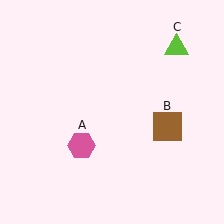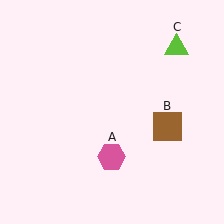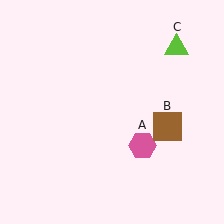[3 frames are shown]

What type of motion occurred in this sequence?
The pink hexagon (object A) rotated counterclockwise around the center of the scene.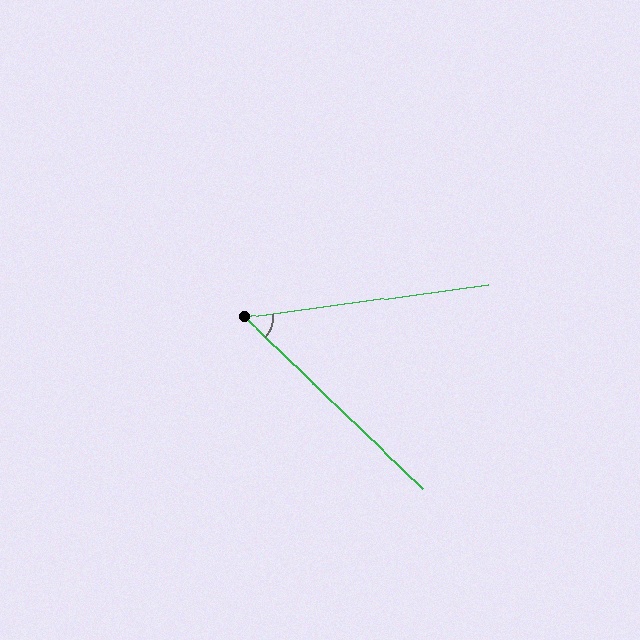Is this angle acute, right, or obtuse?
It is acute.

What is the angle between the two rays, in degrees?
Approximately 52 degrees.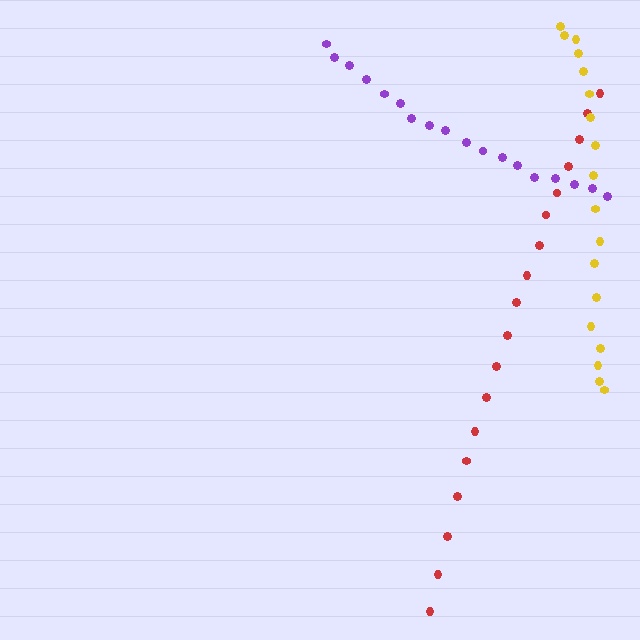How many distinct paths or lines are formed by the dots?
There are 3 distinct paths.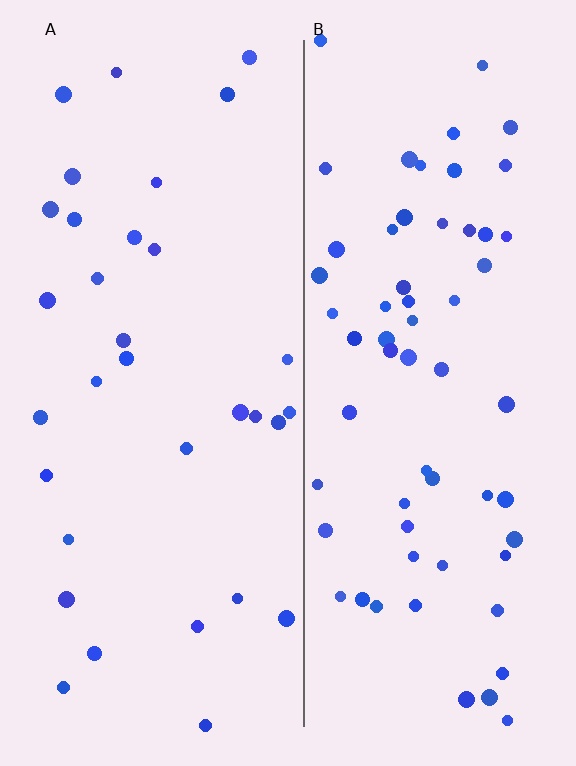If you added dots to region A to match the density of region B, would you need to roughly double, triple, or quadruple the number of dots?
Approximately double.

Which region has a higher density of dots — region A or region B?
B (the right).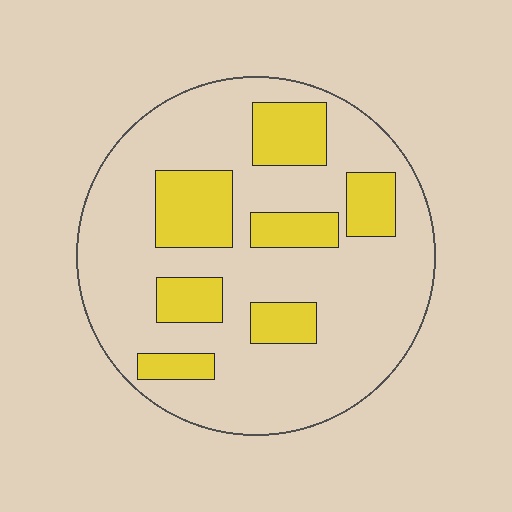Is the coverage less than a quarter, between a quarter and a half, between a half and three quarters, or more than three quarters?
Less than a quarter.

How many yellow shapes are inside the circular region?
7.